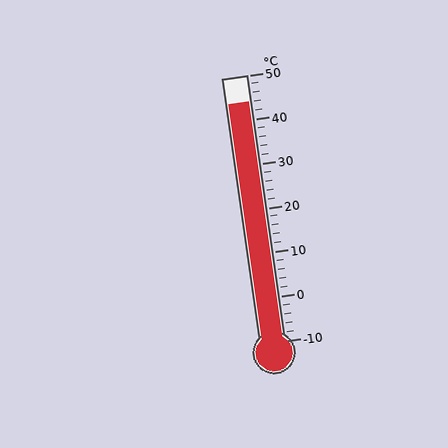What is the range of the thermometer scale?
The thermometer scale ranges from -10°C to 50°C.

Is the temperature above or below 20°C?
The temperature is above 20°C.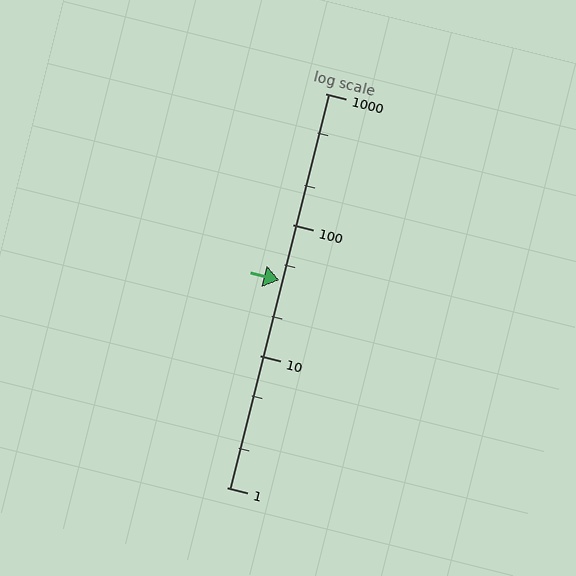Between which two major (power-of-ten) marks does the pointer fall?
The pointer is between 10 and 100.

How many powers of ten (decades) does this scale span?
The scale spans 3 decades, from 1 to 1000.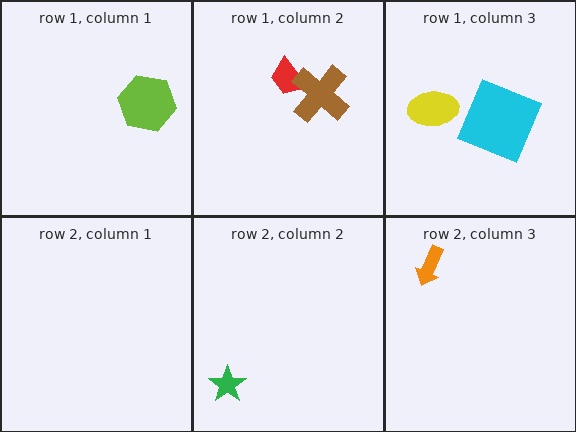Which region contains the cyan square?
The row 1, column 3 region.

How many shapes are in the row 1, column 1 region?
1.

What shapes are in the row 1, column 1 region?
The lime hexagon.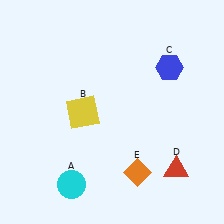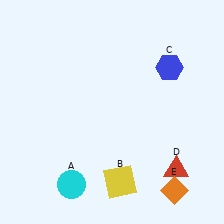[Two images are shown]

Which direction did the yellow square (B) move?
The yellow square (B) moved down.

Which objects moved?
The objects that moved are: the yellow square (B), the orange diamond (E).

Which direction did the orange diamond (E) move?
The orange diamond (E) moved right.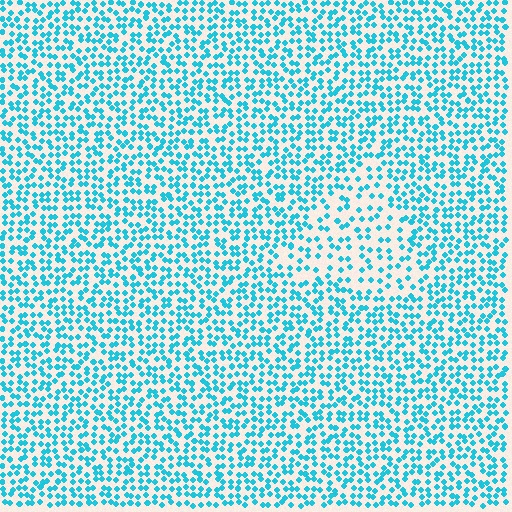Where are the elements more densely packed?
The elements are more densely packed outside the triangle boundary.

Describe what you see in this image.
The image contains small cyan elements arranged at two different densities. A triangle-shaped region is visible where the elements are less densely packed than the surrounding area.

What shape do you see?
I see a triangle.